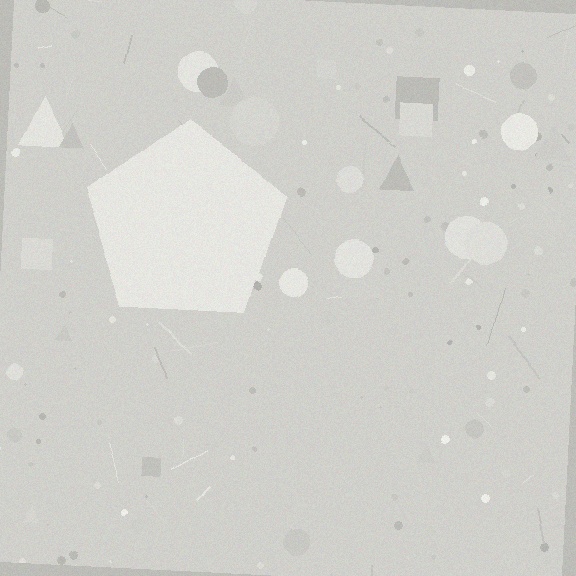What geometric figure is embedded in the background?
A pentagon is embedded in the background.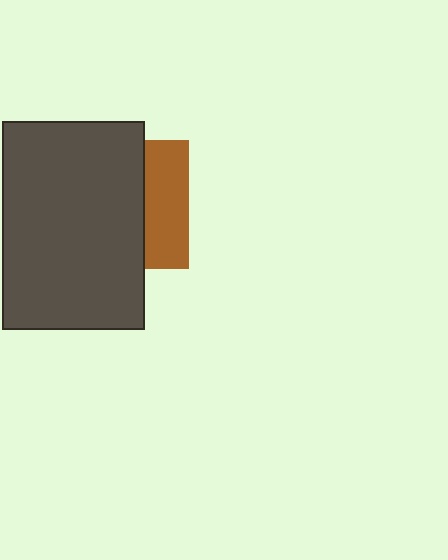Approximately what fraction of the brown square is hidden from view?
Roughly 66% of the brown square is hidden behind the dark gray rectangle.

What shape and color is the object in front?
The object in front is a dark gray rectangle.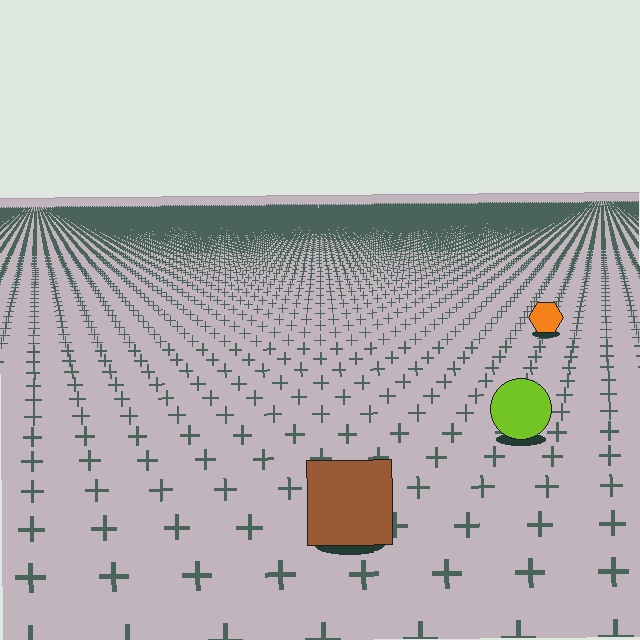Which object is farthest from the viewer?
The orange hexagon is farthest from the viewer. It appears smaller and the ground texture around it is denser.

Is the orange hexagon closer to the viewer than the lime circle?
No. The lime circle is closer — you can tell from the texture gradient: the ground texture is coarser near it.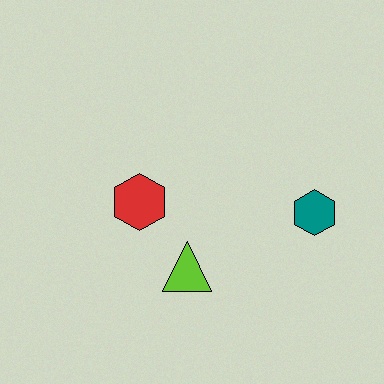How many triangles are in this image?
There is 1 triangle.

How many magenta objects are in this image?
There are no magenta objects.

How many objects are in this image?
There are 3 objects.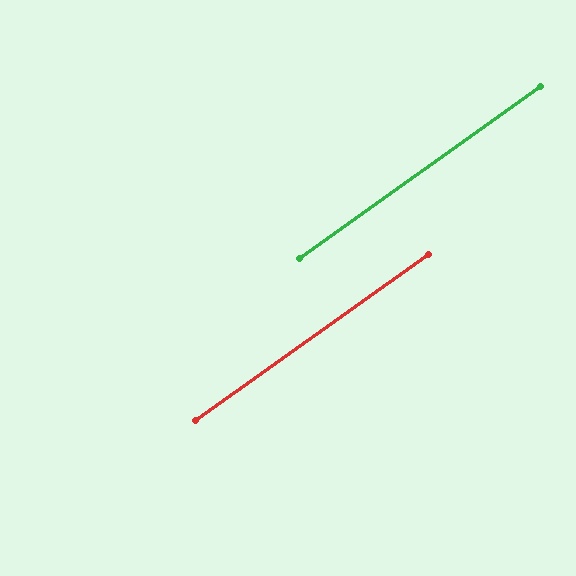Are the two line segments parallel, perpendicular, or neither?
Parallel — their directions differ by only 0.1°.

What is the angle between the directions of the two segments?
Approximately 0 degrees.